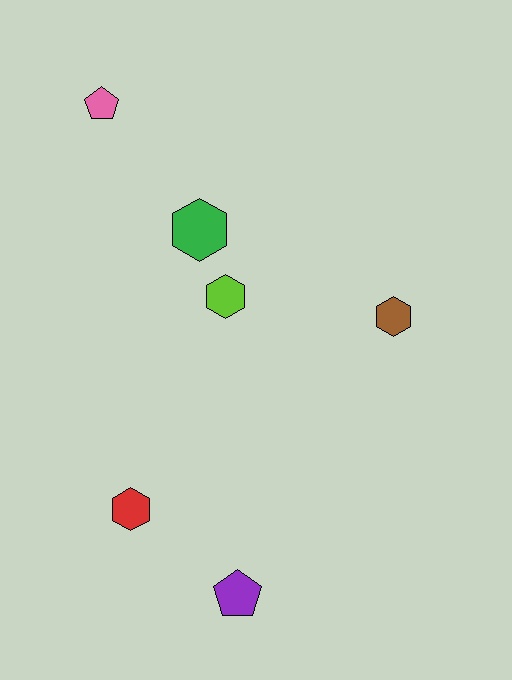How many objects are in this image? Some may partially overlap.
There are 6 objects.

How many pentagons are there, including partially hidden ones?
There are 2 pentagons.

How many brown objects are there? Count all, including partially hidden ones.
There is 1 brown object.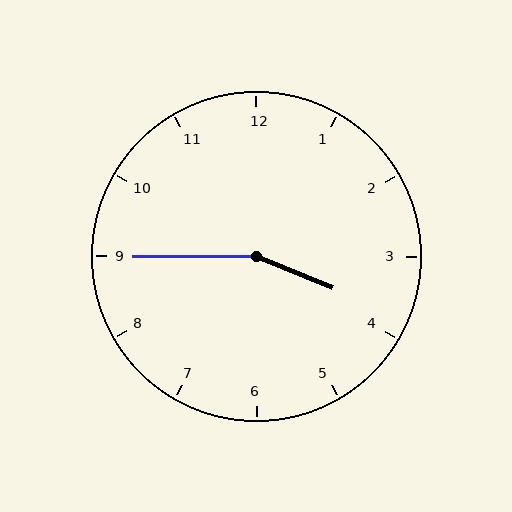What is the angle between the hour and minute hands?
Approximately 158 degrees.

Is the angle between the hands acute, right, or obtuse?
It is obtuse.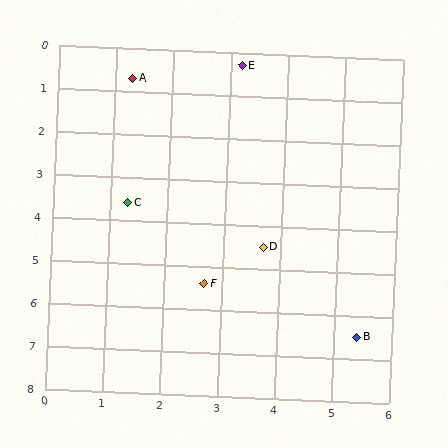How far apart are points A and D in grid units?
Points A and D are about 4.5 grid units apart.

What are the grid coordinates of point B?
Point B is at approximately (5.4, 6.5).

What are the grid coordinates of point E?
Point E is at approximately (3.2, 0.3).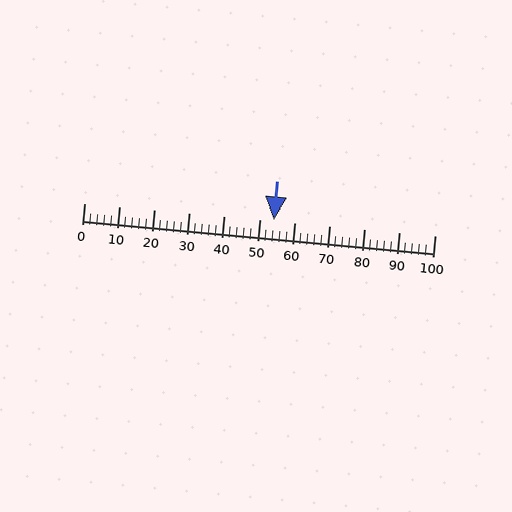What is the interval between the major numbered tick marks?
The major tick marks are spaced 10 units apart.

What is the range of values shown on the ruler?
The ruler shows values from 0 to 100.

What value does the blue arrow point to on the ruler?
The blue arrow points to approximately 54.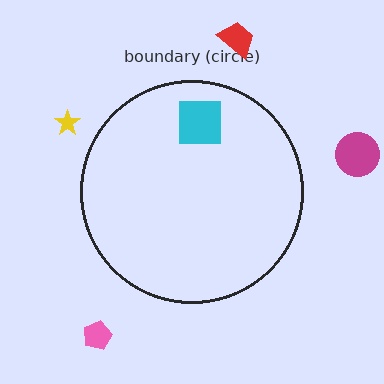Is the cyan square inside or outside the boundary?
Inside.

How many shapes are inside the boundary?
1 inside, 4 outside.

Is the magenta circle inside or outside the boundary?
Outside.